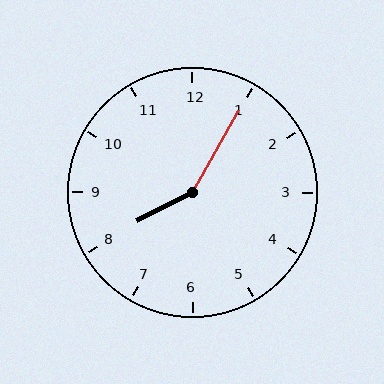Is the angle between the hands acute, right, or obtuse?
It is obtuse.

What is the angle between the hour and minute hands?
Approximately 148 degrees.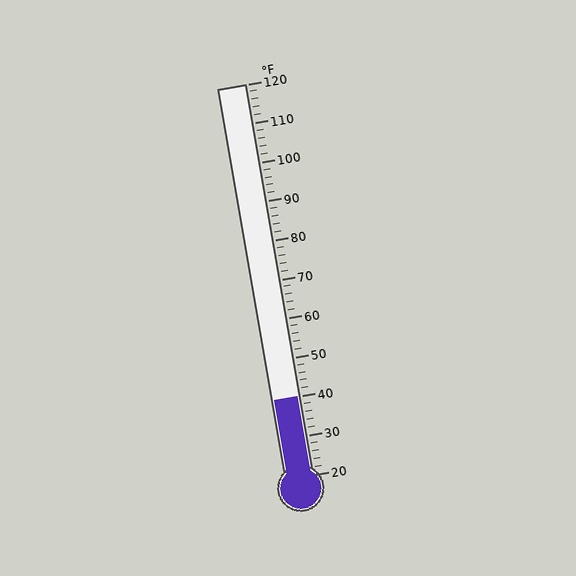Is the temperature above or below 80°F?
The temperature is below 80°F.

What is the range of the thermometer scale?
The thermometer scale ranges from 20°F to 120°F.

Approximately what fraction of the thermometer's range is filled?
The thermometer is filled to approximately 20% of its range.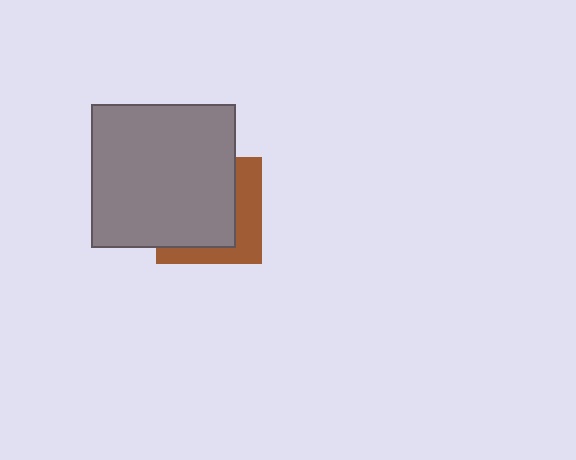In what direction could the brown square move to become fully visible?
The brown square could move toward the lower-right. That would shift it out from behind the gray square entirely.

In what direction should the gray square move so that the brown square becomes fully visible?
The gray square should move toward the upper-left. That is the shortest direction to clear the overlap and leave the brown square fully visible.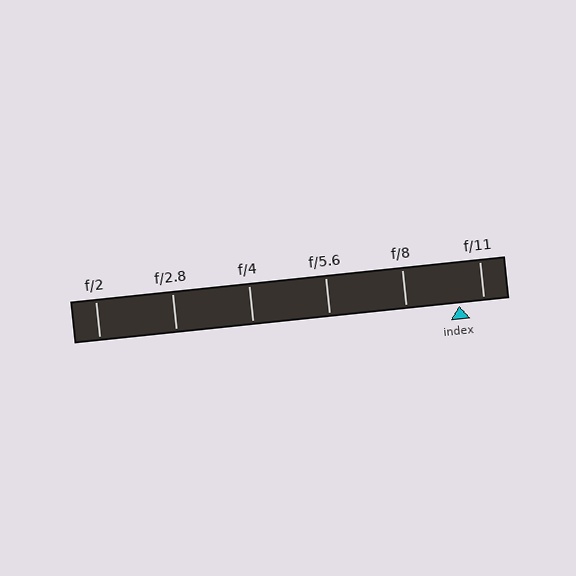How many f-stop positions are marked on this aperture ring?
There are 6 f-stop positions marked.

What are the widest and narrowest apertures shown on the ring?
The widest aperture shown is f/2 and the narrowest is f/11.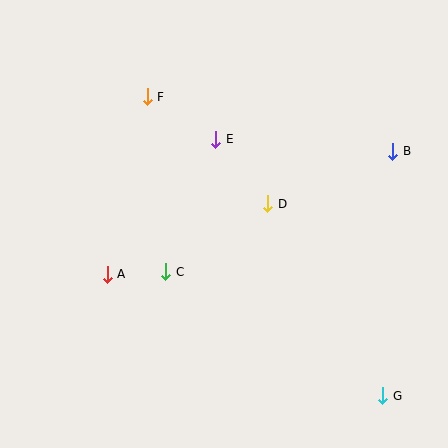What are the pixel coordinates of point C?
Point C is at (166, 272).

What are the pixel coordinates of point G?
Point G is at (383, 396).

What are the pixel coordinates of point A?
Point A is at (107, 274).